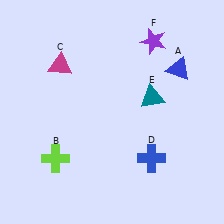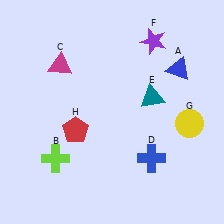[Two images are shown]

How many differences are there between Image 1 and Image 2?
There are 2 differences between the two images.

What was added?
A yellow circle (G), a red pentagon (H) were added in Image 2.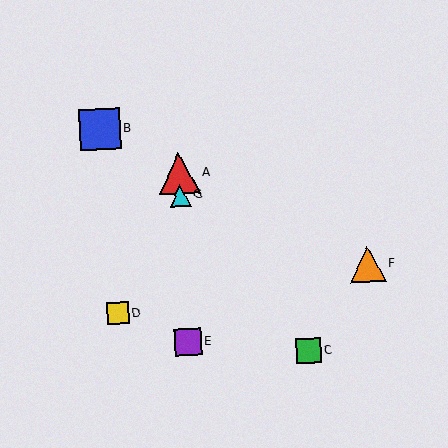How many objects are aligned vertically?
3 objects (A, E, G) are aligned vertically.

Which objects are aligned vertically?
Objects A, E, G are aligned vertically.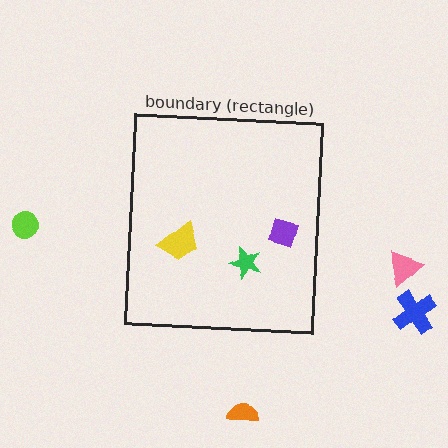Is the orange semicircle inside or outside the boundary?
Outside.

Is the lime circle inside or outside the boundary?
Outside.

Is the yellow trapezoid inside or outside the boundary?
Inside.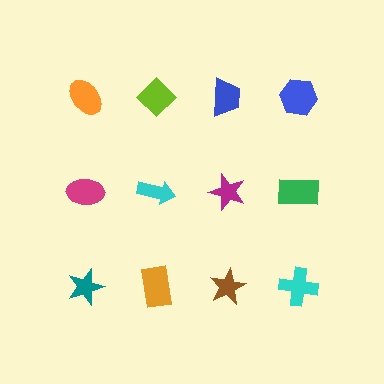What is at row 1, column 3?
A blue trapezoid.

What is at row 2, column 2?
A cyan arrow.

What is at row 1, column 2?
A lime diamond.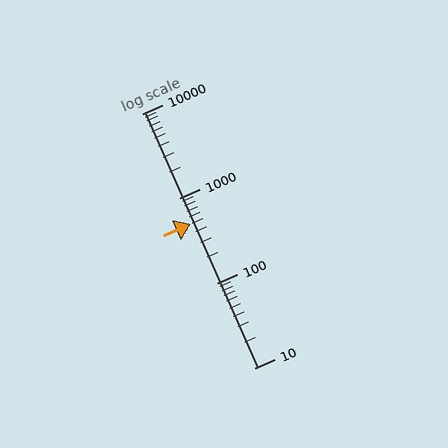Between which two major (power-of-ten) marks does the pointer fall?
The pointer is between 100 and 1000.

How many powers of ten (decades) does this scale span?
The scale spans 3 decades, from 10 to 10000.